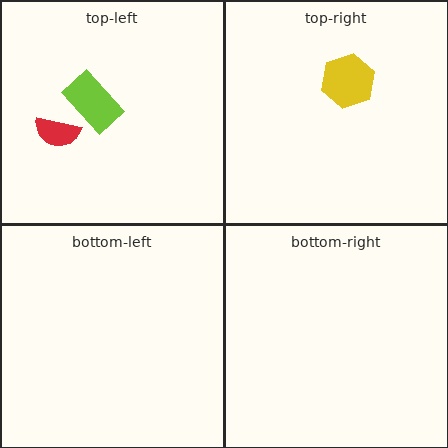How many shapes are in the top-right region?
1.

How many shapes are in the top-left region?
2.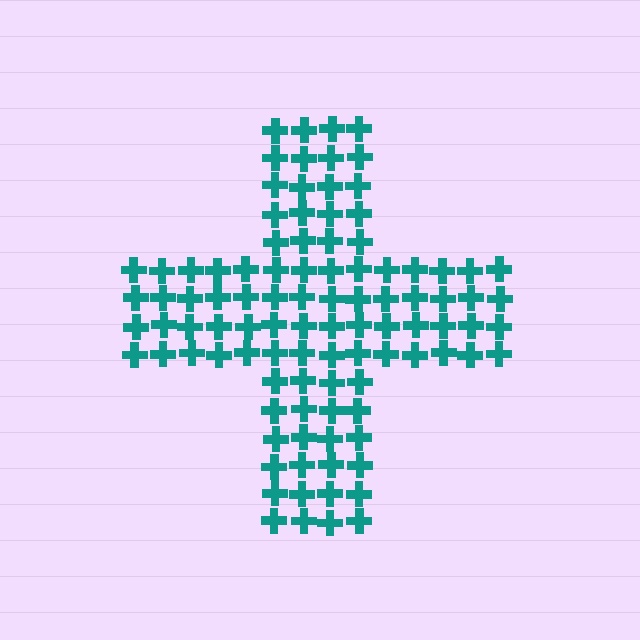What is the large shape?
The large shape is a cross.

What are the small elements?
The small elements are crosses.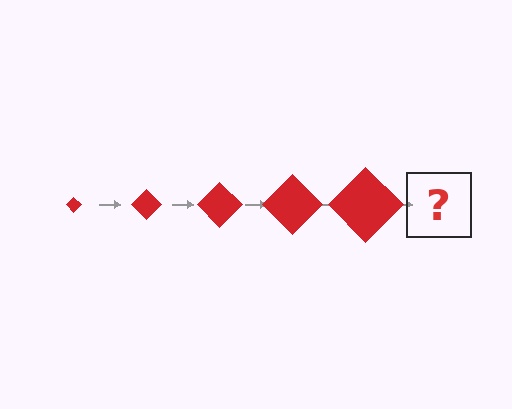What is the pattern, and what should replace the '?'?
The pattern is that the diamond gets progressively larger each step. The '?' should be a red diamond, larger than the previous one.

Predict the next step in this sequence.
The next step is a red diamond, larger than the previous one.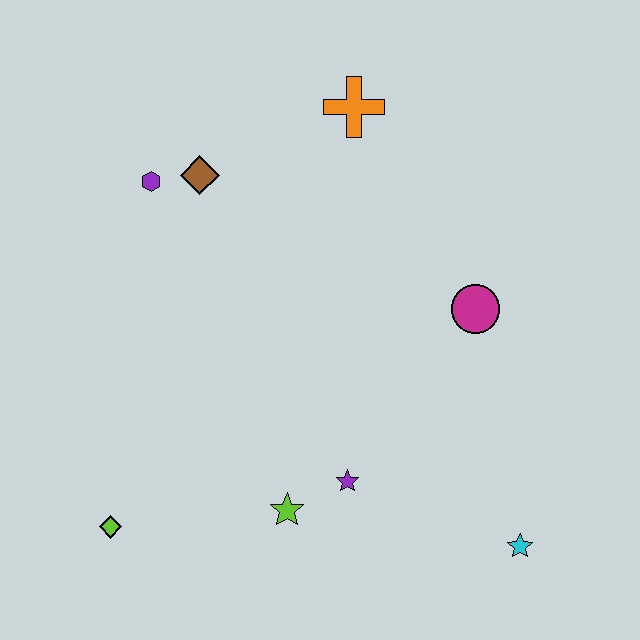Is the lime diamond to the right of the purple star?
No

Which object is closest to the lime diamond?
The lime star is closest to the lime diamond.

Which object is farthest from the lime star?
The orange cross is farthest from the lime star.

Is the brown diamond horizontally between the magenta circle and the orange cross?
No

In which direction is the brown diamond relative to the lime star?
The brown diamond is above the lime star.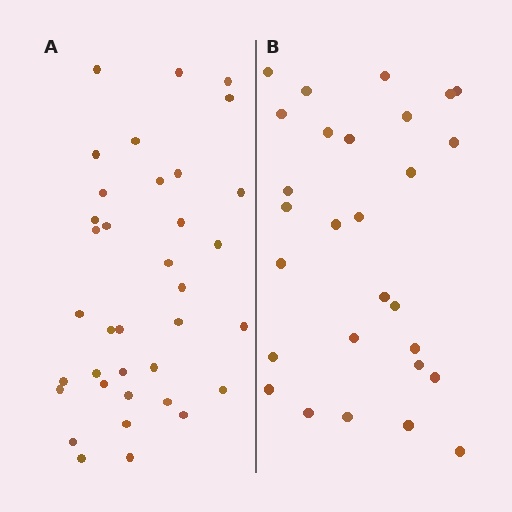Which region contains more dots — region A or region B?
Region A (the left region) has more dots.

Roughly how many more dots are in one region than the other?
Region A has roughly 8 or so more dots than region B.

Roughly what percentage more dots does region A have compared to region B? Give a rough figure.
About 30% more.